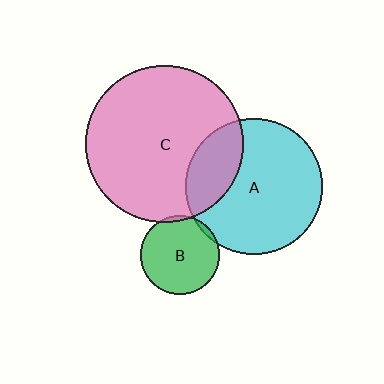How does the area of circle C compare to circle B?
Approximately 3.9 times.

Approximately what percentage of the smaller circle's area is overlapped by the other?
Approximately 5%.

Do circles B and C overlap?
Yes.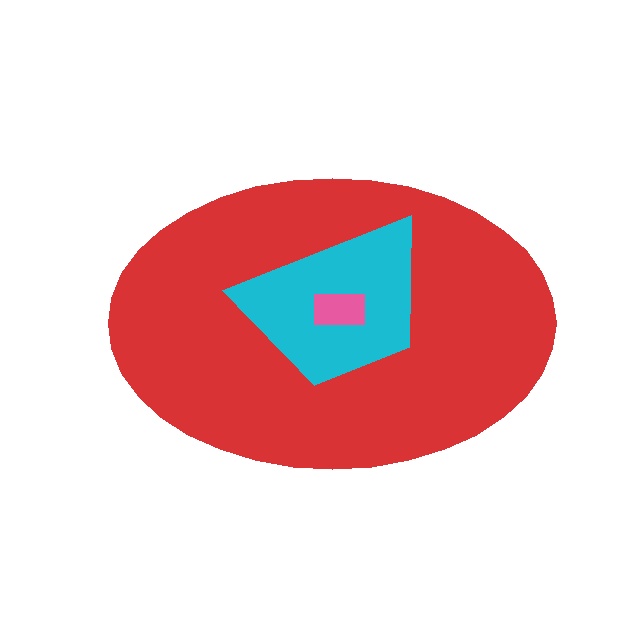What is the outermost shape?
The red ellipse.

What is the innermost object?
The pink rectangle.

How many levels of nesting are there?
3.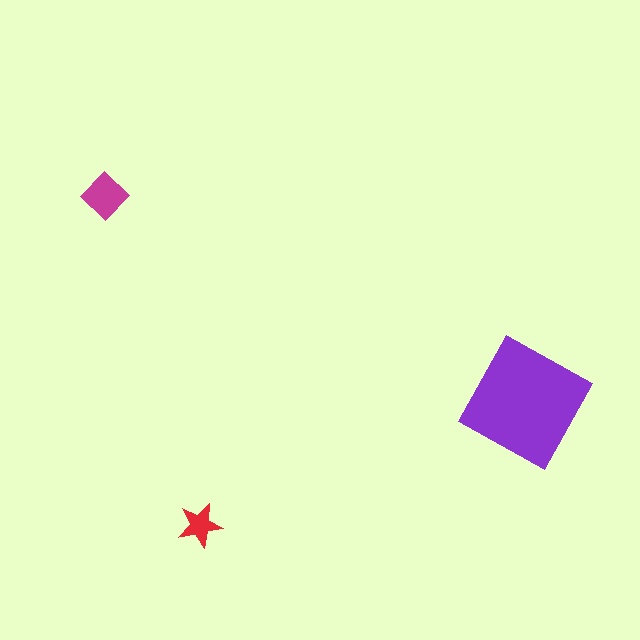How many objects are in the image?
There are 3 objects in the image.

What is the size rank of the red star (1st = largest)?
3rd.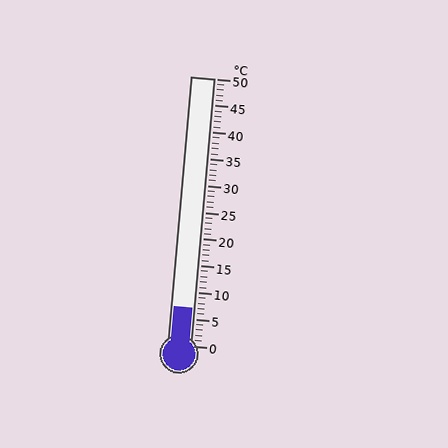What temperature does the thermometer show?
The thermometer shows approximately 7°C.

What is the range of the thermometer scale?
The thermometer scale ranges from 0°C to 50°C.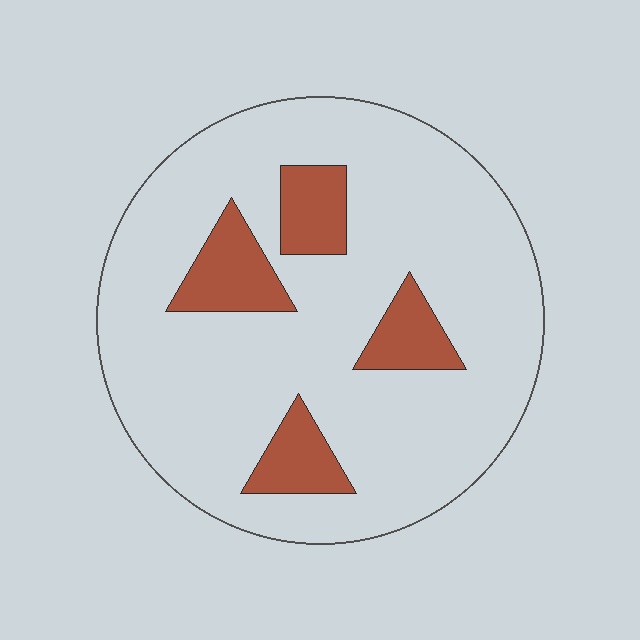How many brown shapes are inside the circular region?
4.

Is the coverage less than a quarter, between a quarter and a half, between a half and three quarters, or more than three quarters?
Less than a quarter.